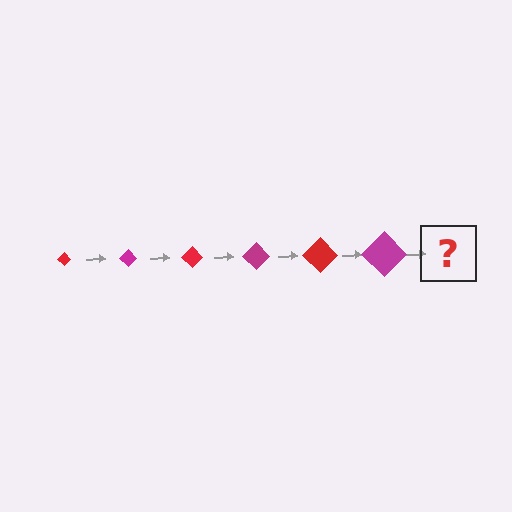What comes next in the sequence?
The next element should be a red diamond, larger than the previous one.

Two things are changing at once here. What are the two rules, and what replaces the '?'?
The two rules are that the diamond grows larger each step and the color cycles through red and magenta. The '?' should be a red diamond, larger than the previous one.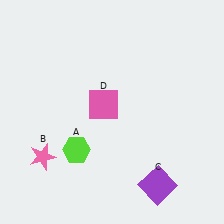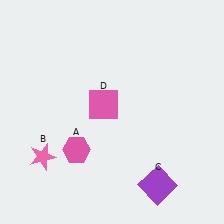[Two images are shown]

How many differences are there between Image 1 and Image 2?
There is 1 difference between the two images.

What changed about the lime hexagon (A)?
In Image 1, A is lime. In Image 2, it changed to pink.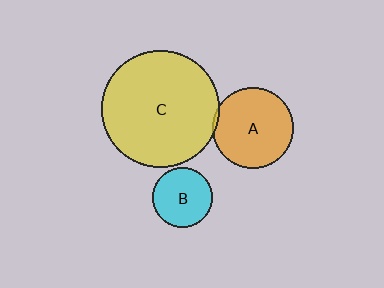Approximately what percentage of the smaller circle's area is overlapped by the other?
Approximately 5%.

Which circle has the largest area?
Circle C (yellow).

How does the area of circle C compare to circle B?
Approximately 3.9 times.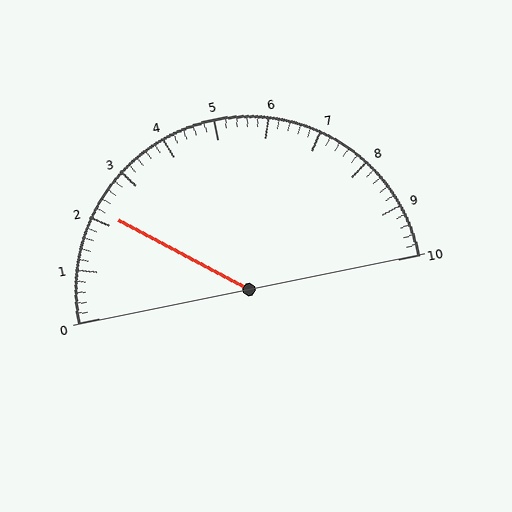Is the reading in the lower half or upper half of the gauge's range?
The reading is in the lower half of the range (0 to 10).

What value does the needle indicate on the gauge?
The needle indicates approximately 2.2.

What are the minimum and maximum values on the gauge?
The gauge ranges from 0 to 10.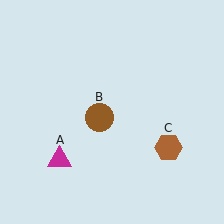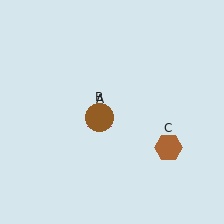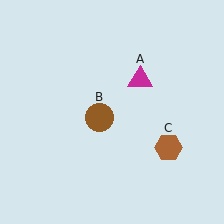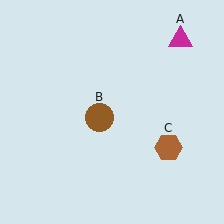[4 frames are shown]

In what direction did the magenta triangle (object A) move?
The magenta triangle (object A) moved up and to the right.